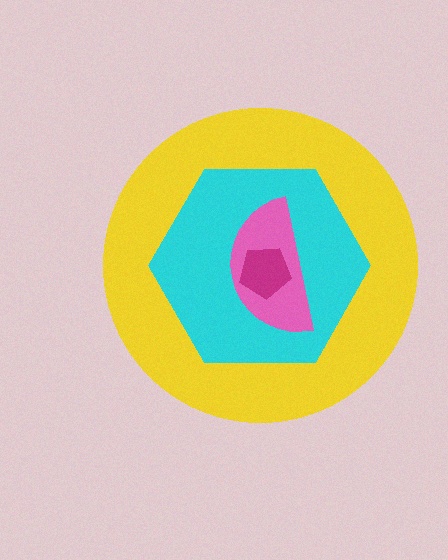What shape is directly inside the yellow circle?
The cyan hexagon.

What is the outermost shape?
The yellow circle.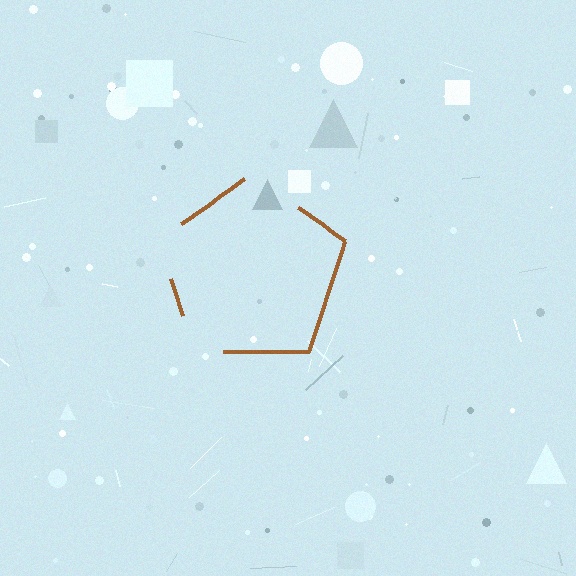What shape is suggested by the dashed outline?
The dashed outline suggests a pentagon.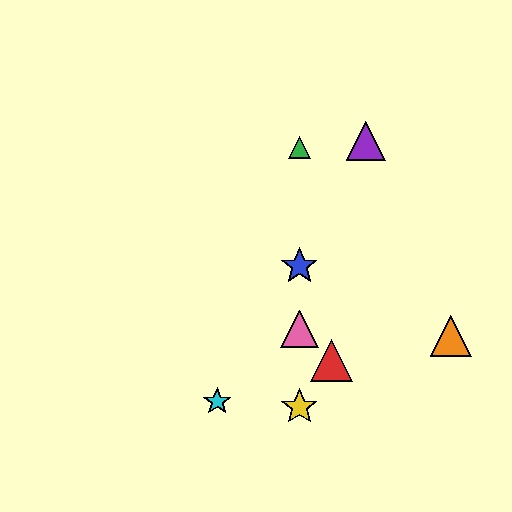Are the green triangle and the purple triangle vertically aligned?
No, the green triangle is at x≈299 and the purple triangle is at x≈366.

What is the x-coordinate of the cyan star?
The cyan star is at x≈217.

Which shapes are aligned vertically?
The blue star, the green triangle, the yellow star, the pink triangle are aligned vertically.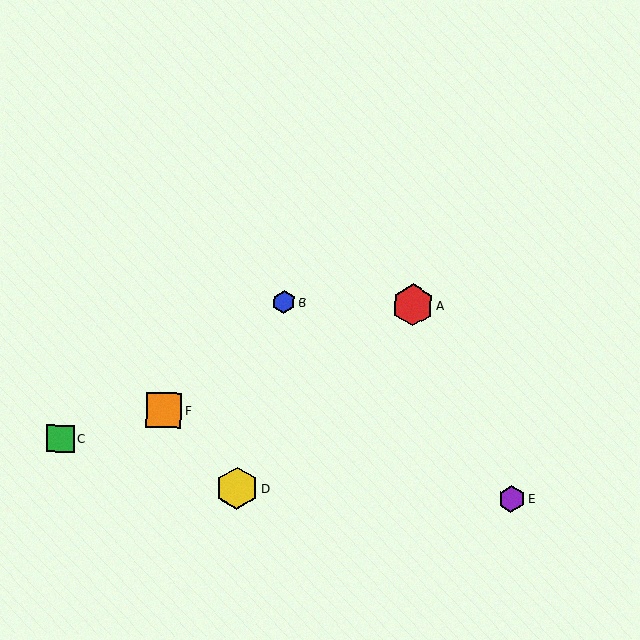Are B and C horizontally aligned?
No, B is at y≈302 and C is at y≈439.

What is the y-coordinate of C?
Object C is at y≈439.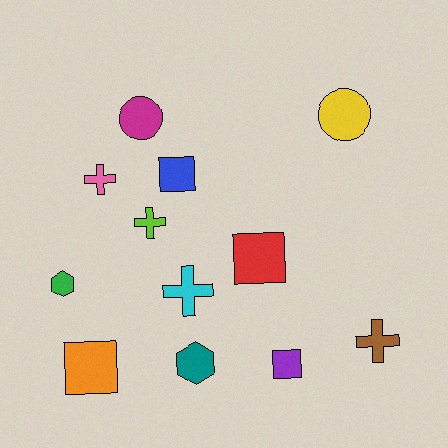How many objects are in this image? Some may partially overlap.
There are 12 objects.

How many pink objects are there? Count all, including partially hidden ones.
There is 1 pink object.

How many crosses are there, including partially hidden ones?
There are 4 crosses.